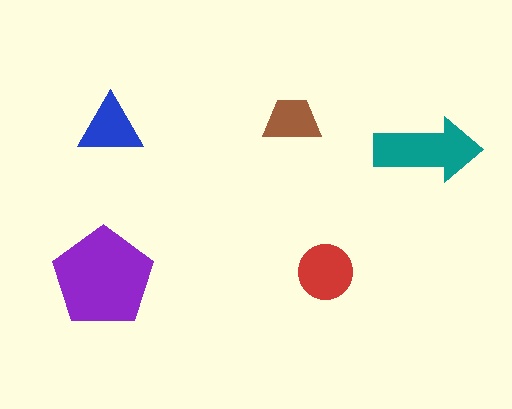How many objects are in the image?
There are 5 objects in the image.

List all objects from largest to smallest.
The purple pentagon, the teal arrow, the red circle, the blue triangle, the brown trapezoid.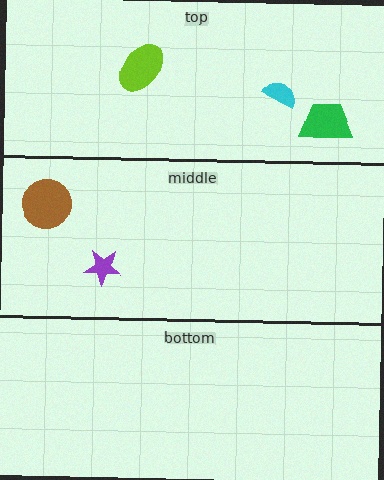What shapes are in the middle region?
The purple star, the brown circle.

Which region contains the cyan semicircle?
The top region.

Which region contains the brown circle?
The middle region.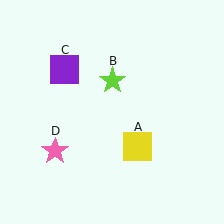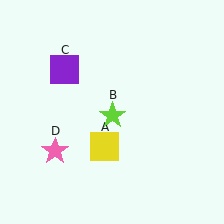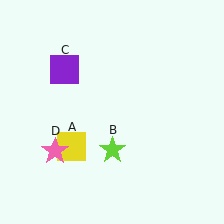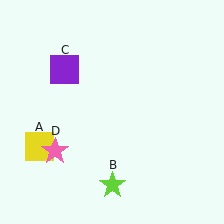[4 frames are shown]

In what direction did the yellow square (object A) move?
The yellow square (object A) moved left.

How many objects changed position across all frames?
2 objects changed position: yellow square (object A), lime star (object B).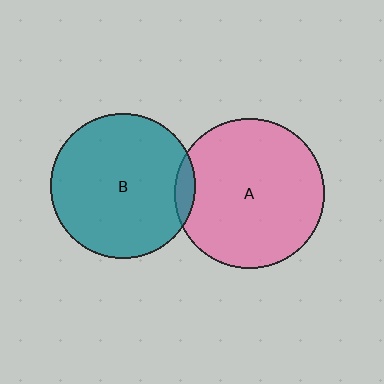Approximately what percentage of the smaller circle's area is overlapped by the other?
Approximately 5%.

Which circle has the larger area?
Circle A (pink).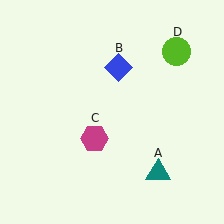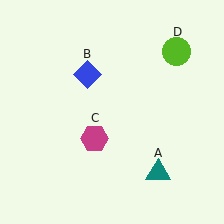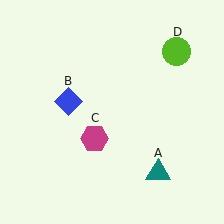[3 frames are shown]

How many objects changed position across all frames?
1 object changed position: blue diamond (object B).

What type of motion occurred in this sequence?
The blue diamond (object B) rotated counterclockwise around the center of the scene.